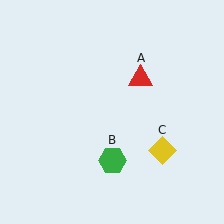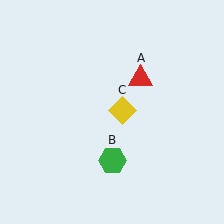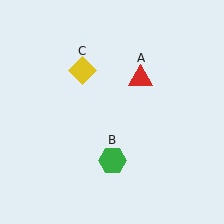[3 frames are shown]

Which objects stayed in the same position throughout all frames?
Red triangle (object A) and green hexagon (object B) remained stationary.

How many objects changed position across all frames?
1 object changed position: yellow diamond (object C).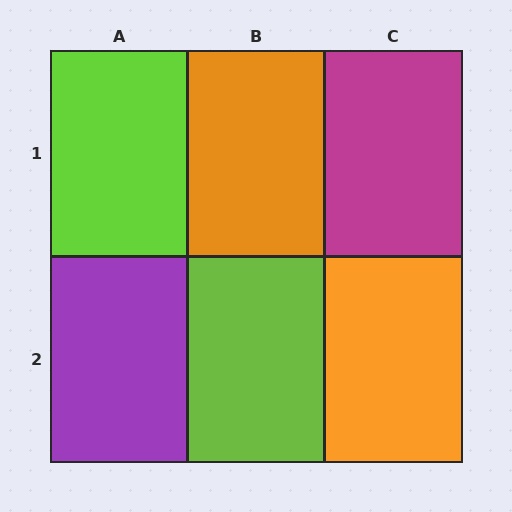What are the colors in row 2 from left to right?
Purple, lime, orange.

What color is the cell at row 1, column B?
Orange.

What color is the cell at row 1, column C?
Magenta.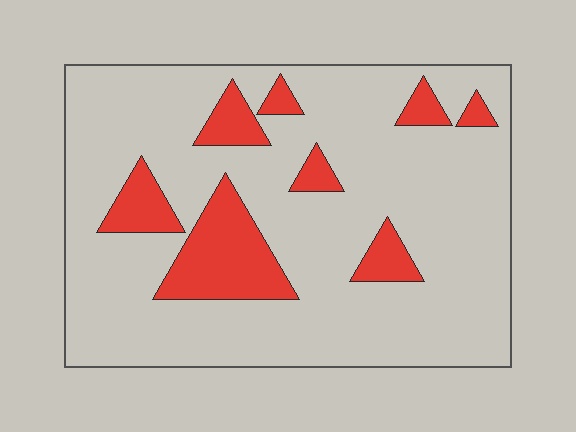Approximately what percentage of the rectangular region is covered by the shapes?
Approximately 15%.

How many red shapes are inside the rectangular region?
8.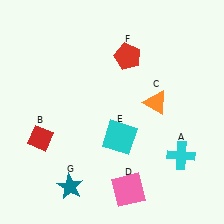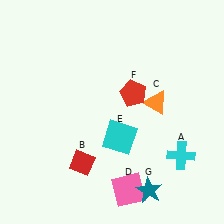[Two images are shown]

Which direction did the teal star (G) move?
The teal star (G) moved right.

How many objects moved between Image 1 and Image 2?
3 objects moved between the two images.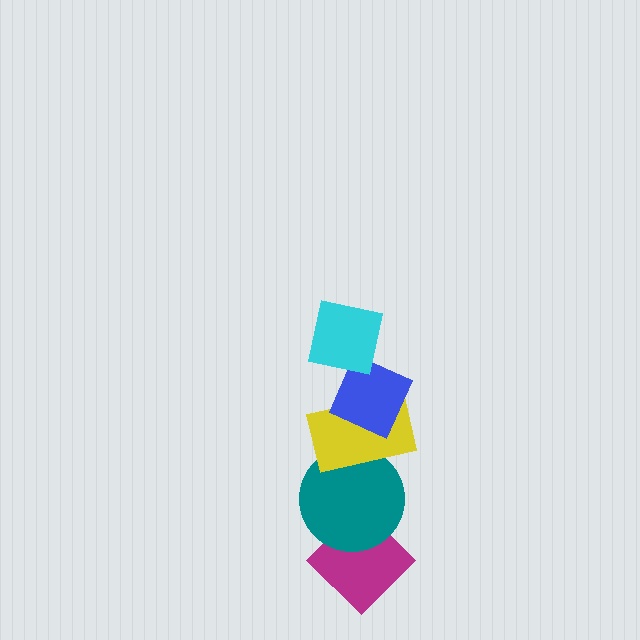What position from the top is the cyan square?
The cyan square is 1st from the top.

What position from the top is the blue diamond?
The blue diamond is 2nd from the top.